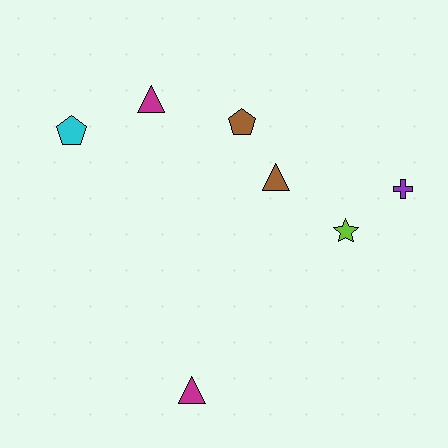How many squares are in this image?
There are no squares.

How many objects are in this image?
There are 7 objects.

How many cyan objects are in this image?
There is 1 cyan object.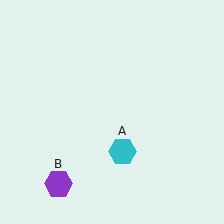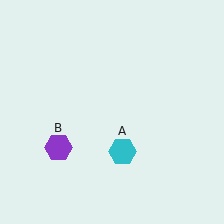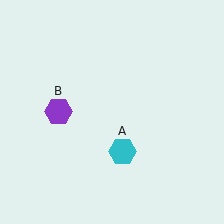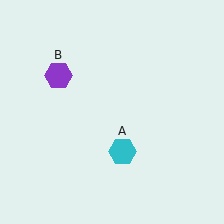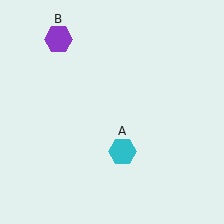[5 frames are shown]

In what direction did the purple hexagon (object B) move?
The purple hexagon (object B) moved up.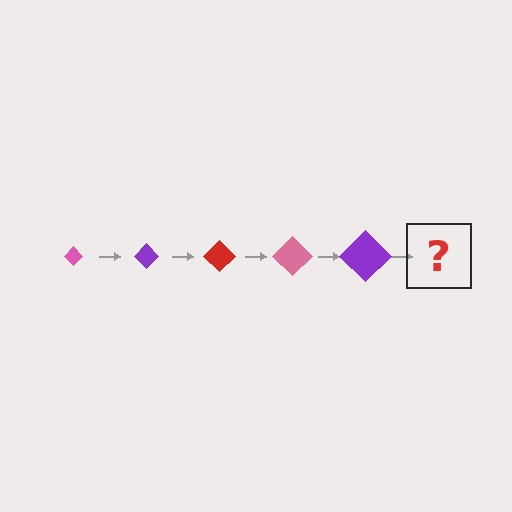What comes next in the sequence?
The next element should be a red diamond, larger than the previous one.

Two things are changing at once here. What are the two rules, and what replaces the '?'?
The two rules are that the diamond grows larger each step and the color cycles through pink, purple, and red. The '?' should be a red diamond, larger than the previous one.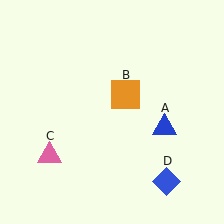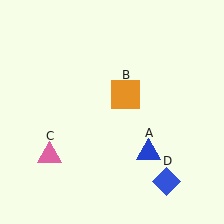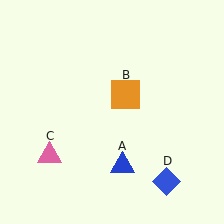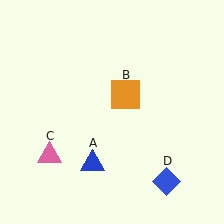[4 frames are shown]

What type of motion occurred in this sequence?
The blue triangle (object A) rotated clockwise around the center of the scene.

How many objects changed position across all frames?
1 object changed position: blue triangle (object A).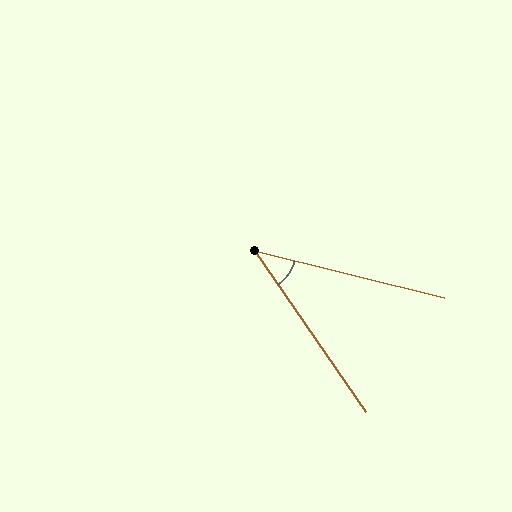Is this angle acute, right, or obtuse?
It is acute.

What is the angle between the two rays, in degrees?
Approximately 42 degrees.